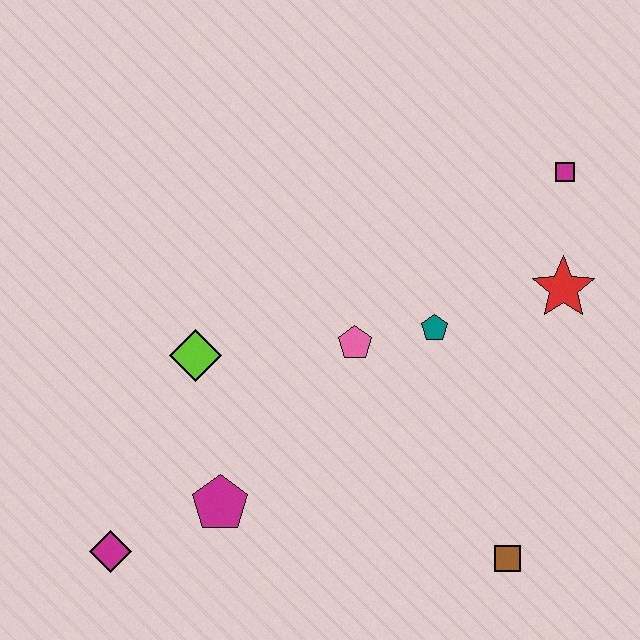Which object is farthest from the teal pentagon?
The magenta diamond is farthest from the teal pentagon.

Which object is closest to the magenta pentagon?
The magenta diamond is closest to the magenta pentagon.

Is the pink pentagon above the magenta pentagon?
Yes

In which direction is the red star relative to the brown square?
The red star is above the brown square.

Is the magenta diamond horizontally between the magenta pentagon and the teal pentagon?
No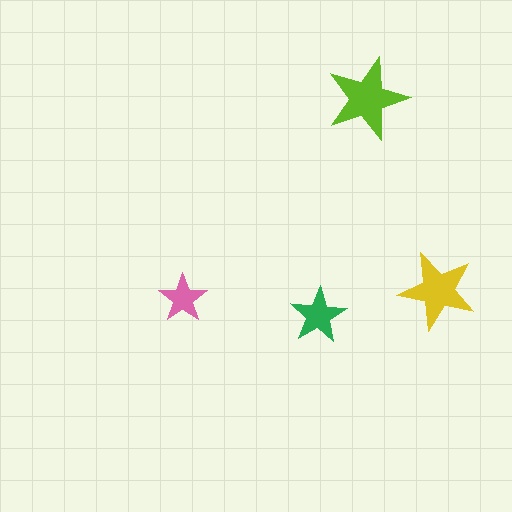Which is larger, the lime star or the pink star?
The lime one.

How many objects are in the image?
There are 4 objects in the image.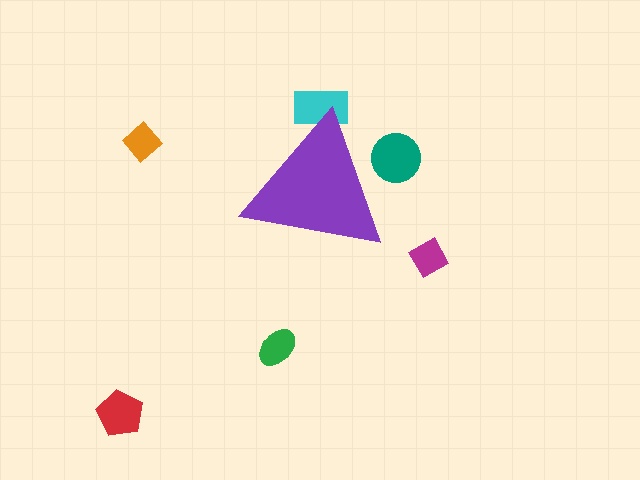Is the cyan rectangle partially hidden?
Yes, the cyan rectangle is partially hidden behind the purple triangle.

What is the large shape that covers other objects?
A purple triangle.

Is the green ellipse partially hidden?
No, the green ellipse is fully visible.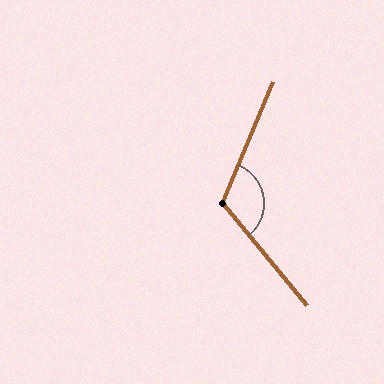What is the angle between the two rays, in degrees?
Approximately 118 degrees.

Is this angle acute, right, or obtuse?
It is obtuse.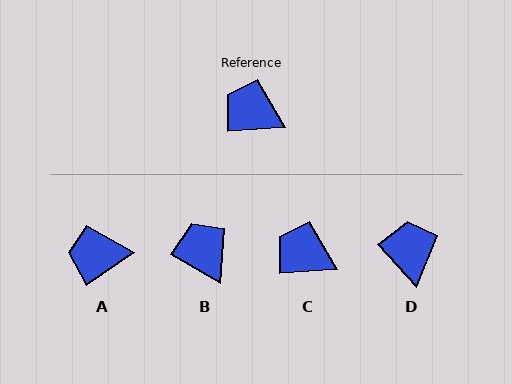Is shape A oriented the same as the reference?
No, it is off by about 30 degrees.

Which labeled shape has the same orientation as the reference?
C.